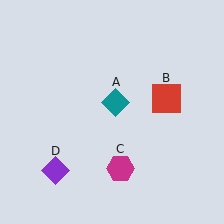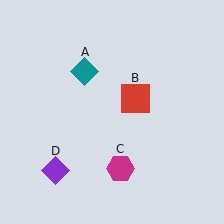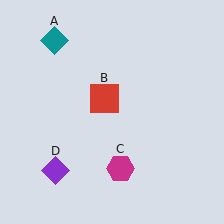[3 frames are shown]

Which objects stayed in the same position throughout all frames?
Magenta hexagon (object C) and purple diamond (object D) remained stationary.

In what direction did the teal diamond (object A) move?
The teal diamond (object A) moved up and to the left.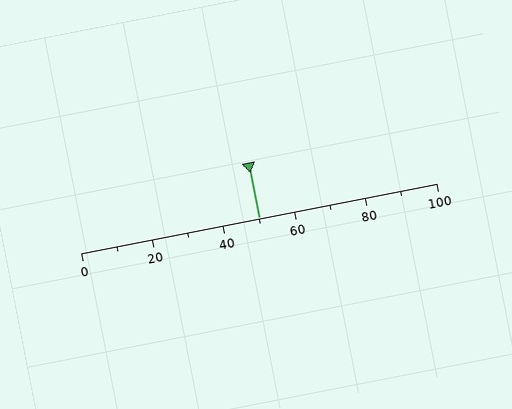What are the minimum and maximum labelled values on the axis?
The axis runs from 0 to 100.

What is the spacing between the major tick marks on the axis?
The major ticks are spaced 20 apart.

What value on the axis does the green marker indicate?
The marker indicates approximately 50.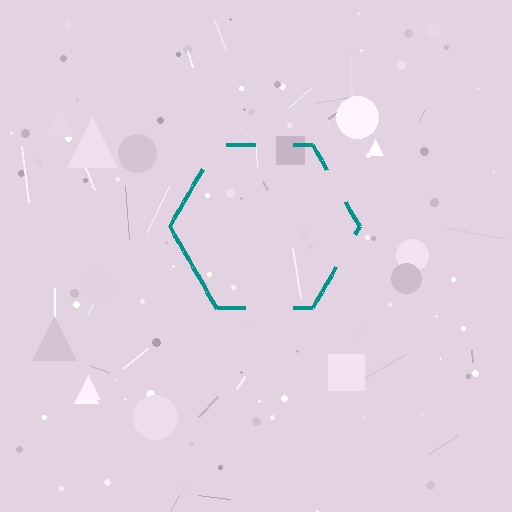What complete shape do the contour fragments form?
The contour fragments form a hexagon.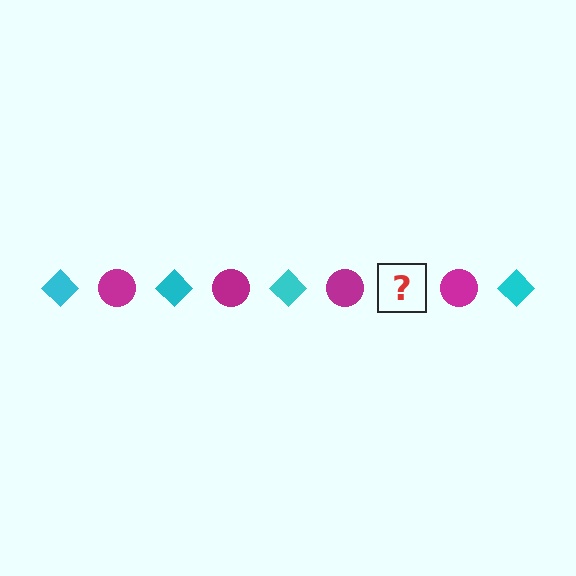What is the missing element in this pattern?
The missing element is a cyan diamond.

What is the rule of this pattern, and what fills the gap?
The rule is that the pattern alternates between cyan diamond and magenta circle. The gap should be filled with a cyan diamond.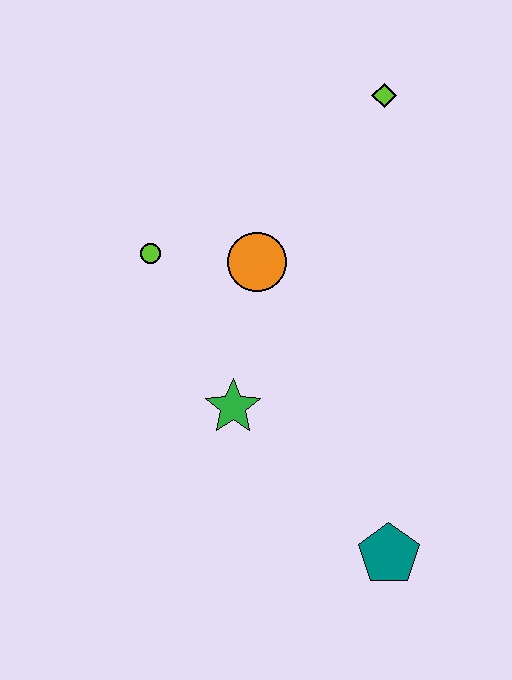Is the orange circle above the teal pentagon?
Yes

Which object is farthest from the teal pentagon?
The lime diamond is farthest from the teal pentagon.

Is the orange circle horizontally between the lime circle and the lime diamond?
Yes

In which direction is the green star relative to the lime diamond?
The green star is below the lime diamond.